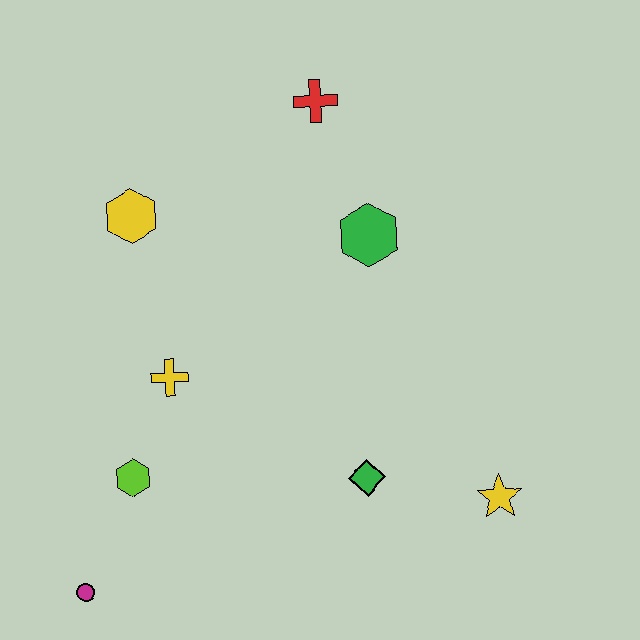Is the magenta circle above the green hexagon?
No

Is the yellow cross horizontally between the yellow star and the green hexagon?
No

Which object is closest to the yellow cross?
The lime hexagon is closest to the yellow cross.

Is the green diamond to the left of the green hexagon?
Yes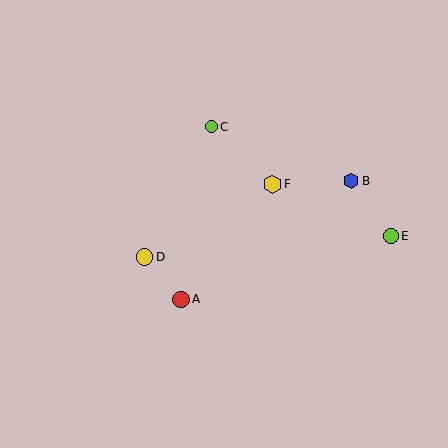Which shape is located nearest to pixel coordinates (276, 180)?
The yellow hexagon (labeled F) at (273, 184) is nearest to that location.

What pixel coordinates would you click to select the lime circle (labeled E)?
Click at (391, 236) to select the lime circle E.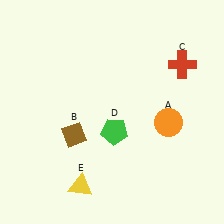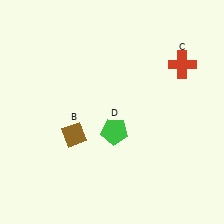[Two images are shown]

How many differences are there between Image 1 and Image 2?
There are 2 differences between the two images.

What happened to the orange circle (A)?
The orange circle (A) was removed in Image 2. It was in the bottom-right area of Image 1.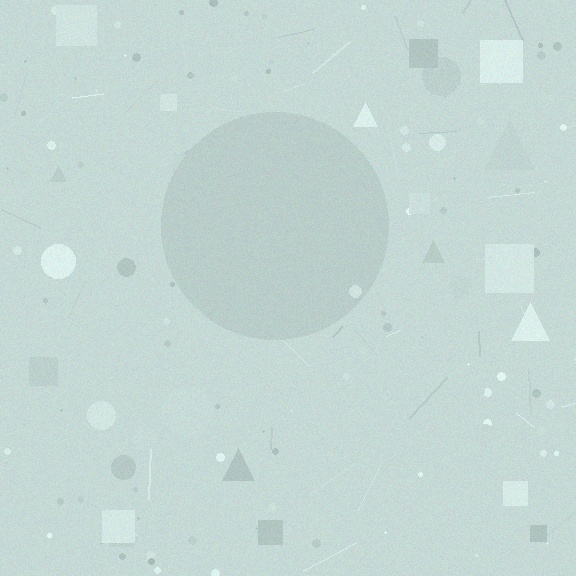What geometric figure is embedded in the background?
A circle is embedded in the background.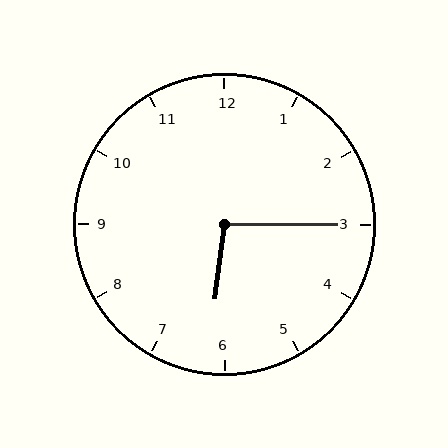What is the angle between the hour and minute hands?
Approximately 98 degrees.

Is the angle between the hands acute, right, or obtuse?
It is obtuse.